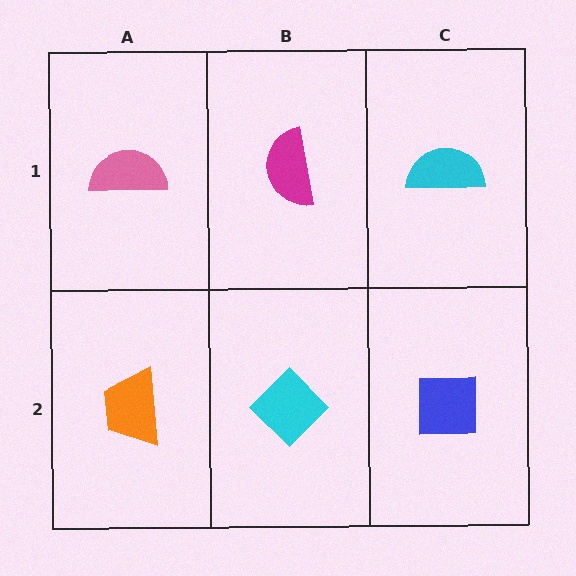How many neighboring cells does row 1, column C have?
2.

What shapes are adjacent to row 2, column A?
A pink semicircle (row 1, column A), a cyan diamond (row 2, column B).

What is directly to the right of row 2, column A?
A cyan diamond.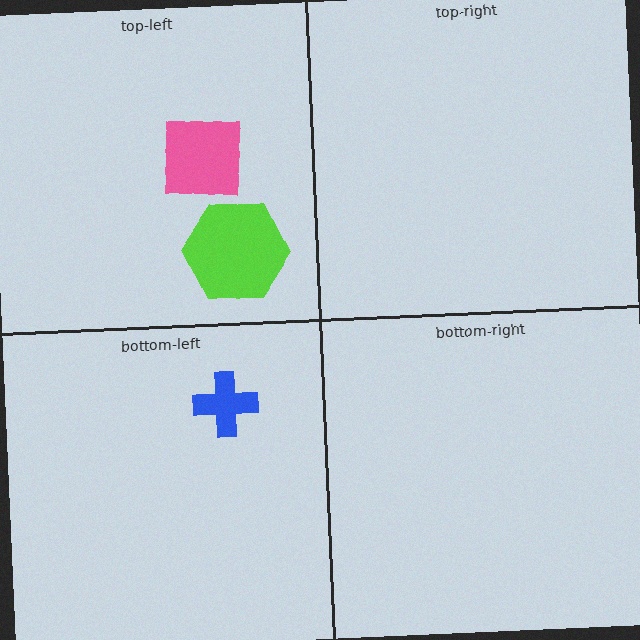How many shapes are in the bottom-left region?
1.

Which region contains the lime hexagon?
The top-left region.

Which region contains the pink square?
The top-left region.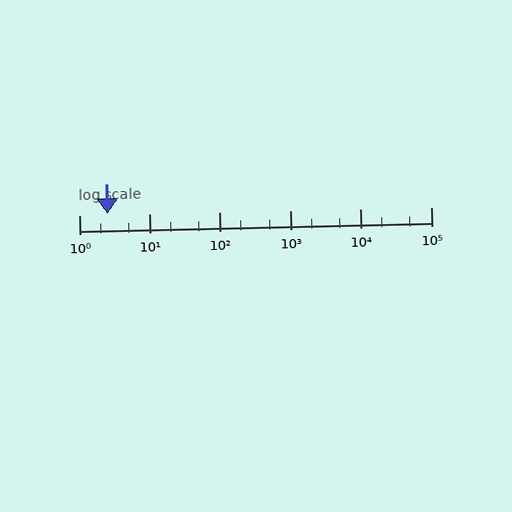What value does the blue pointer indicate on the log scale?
The pointer indicates approximately 2.5.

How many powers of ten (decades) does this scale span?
The scale spans 5 decades, from 1 to 100000.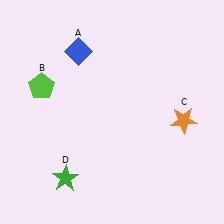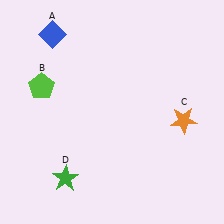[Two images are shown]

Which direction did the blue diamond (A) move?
The blue diamond (A) moved left.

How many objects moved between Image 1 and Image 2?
1 object moved between the two images.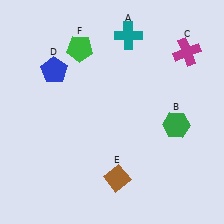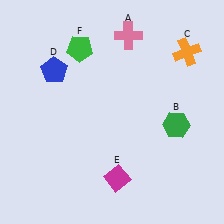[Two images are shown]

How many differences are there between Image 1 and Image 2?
There are 3 differences between the two images.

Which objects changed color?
A changed from teal to pink. C changed from magenta to orange. E changed from brown to magenta.